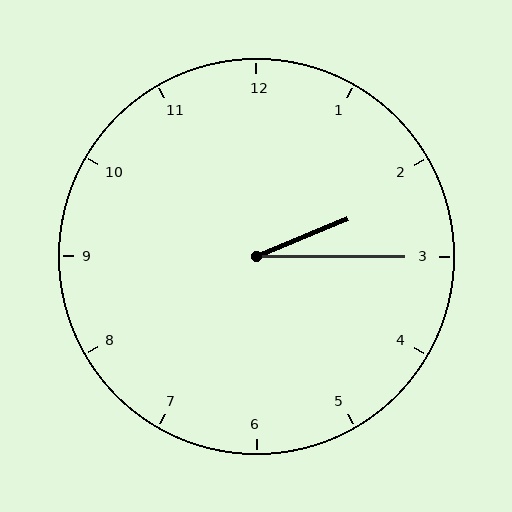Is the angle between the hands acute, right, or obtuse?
It is acute.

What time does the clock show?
2:15.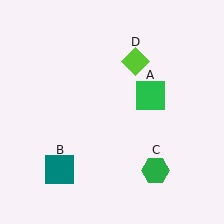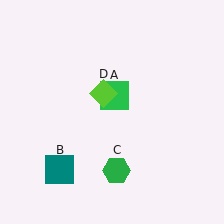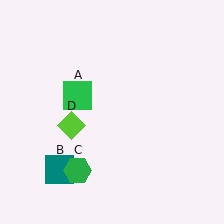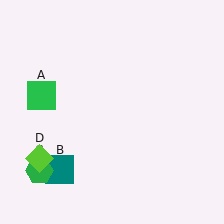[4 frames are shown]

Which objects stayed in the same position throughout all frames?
Teal square (object B) remained stationary.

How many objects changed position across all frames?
3 objects changed position: green square (object A), green hexagon (object C), lime diamond (object D).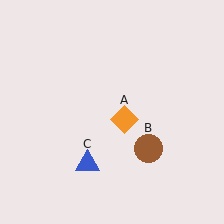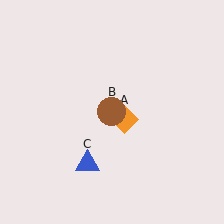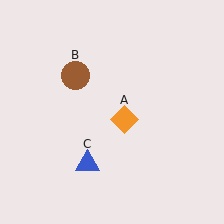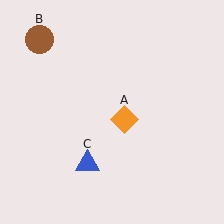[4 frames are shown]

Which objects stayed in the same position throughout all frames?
Orange diamond (object A) and blue triangle (object C) remained stationary.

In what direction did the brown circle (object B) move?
The brown circle (object B) moved up and to the left.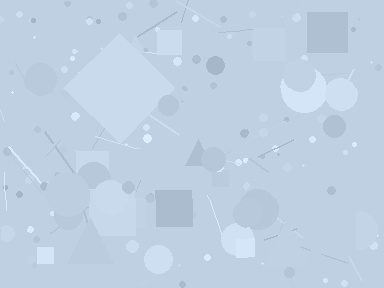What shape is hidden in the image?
A diamond is hidden in the image.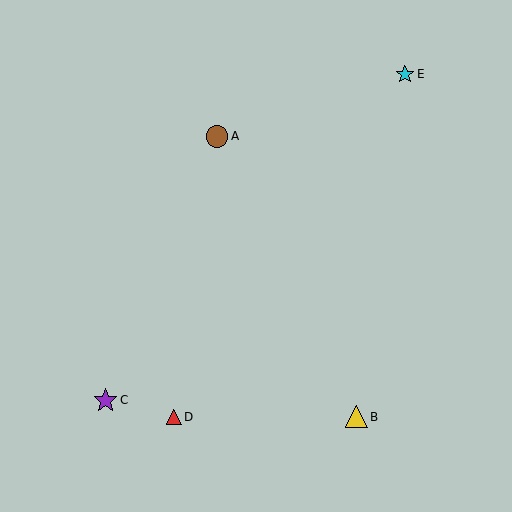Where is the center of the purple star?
The center of the purple star is at (106, 400).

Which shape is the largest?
The purple star (labeled C) is the largest.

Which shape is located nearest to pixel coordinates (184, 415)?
The red triangle (labeled D) at (174, 417) is nearest to that location.